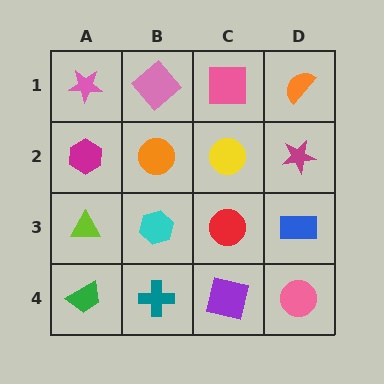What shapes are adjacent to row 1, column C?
A yellow circle (row 2, column C), a pink diamond (row 1, column B), an orange semicircle (row 1, column D).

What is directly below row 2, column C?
A red circle.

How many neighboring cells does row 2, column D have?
3.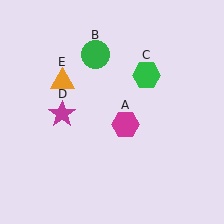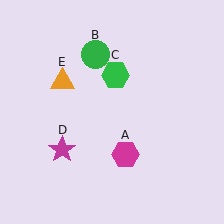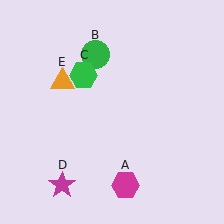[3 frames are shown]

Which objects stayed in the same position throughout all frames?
Green circle (object B) and orange triangle (object E) remained stationary.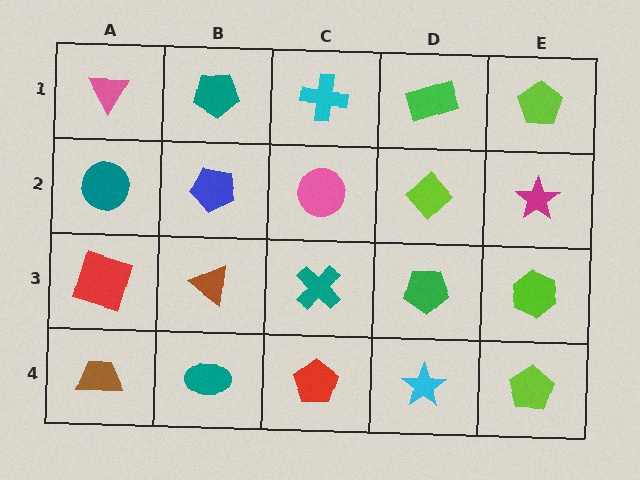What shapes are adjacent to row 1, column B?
A blue pentagon (row 2, column B), a pink triangle (row 1, column A), a cyan cross (row 1, column C).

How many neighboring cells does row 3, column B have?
4.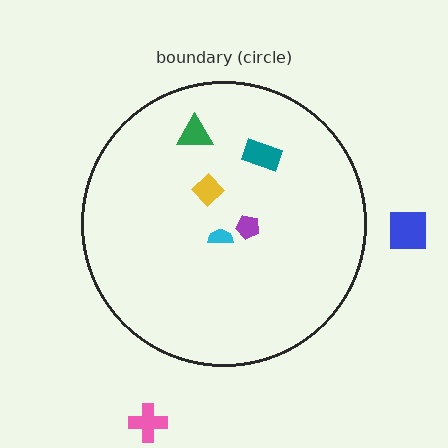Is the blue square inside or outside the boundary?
Outside.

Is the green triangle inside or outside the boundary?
Inside.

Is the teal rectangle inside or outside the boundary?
Inside.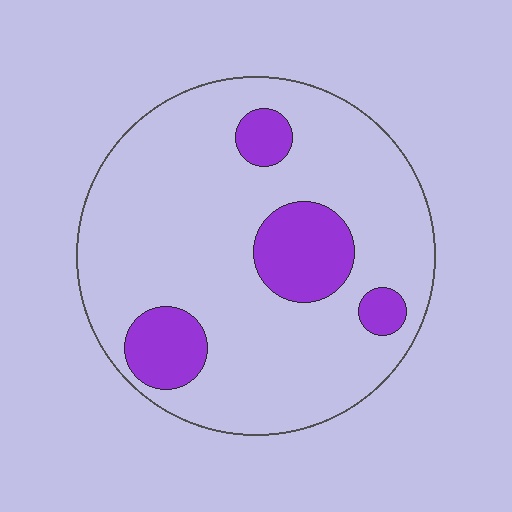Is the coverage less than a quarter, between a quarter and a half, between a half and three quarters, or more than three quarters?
Less than a quarter.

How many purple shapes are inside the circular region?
4.